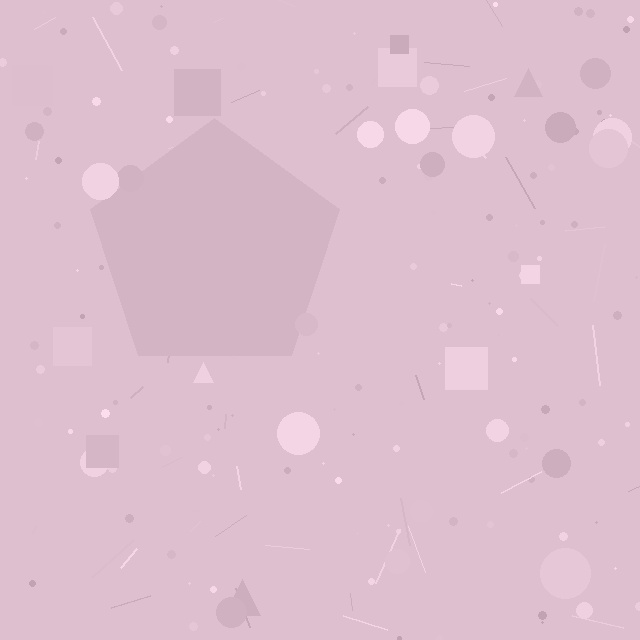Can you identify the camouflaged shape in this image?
The camouflaged shape is a pentagon.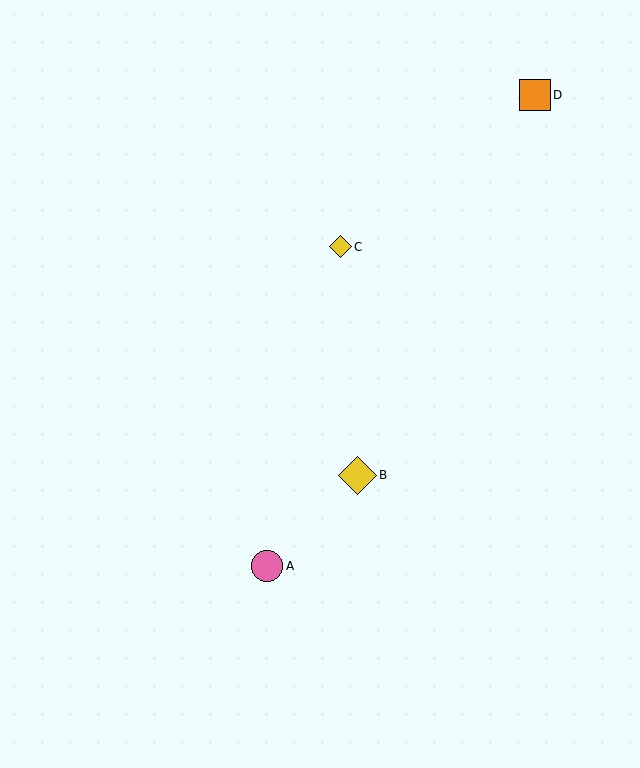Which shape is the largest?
The yellow diamond (labeled B) is the largest.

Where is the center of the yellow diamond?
The center of the yellow diamond is at (340, 247).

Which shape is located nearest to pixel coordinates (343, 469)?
The yellow diamond (labeled B) at (357, 475) is nearest to that location.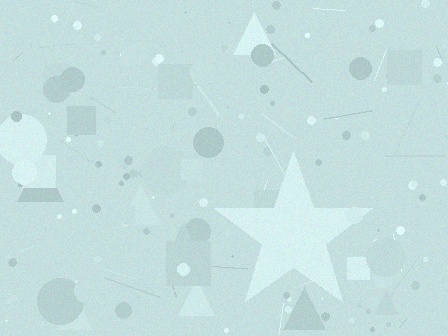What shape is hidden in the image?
A star is hidden in the image.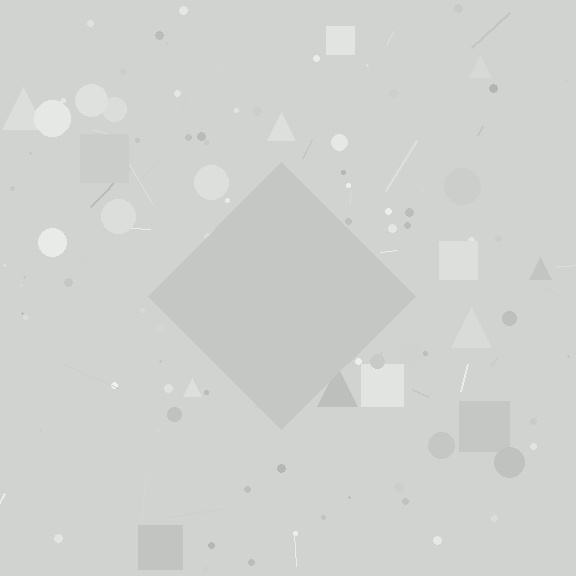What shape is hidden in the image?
A diamond is hidden in the image.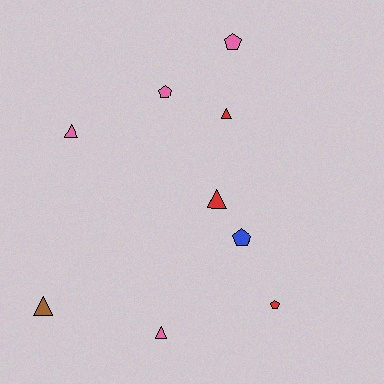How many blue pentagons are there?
There is 1 blue pentagon.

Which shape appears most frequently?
Triangle, with 5 objects.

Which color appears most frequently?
Pink, with 4 objects.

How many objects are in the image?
There are 9 objects.